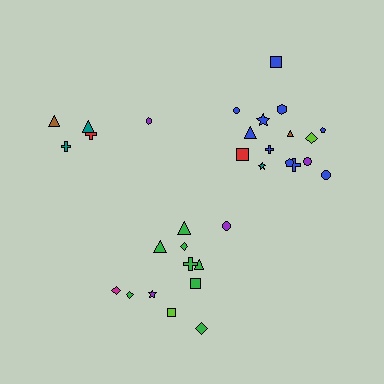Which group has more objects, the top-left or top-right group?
The top-right group.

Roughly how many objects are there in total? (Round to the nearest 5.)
Roughly 30 objects in total.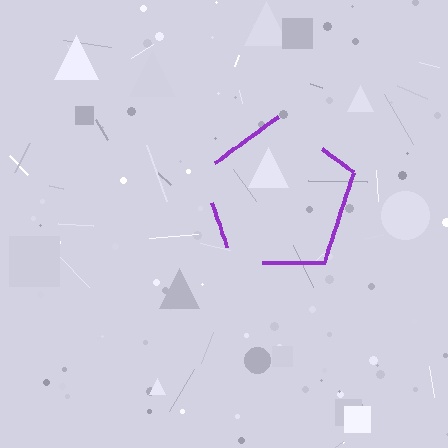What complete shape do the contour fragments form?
The contour fragments form a pentagon.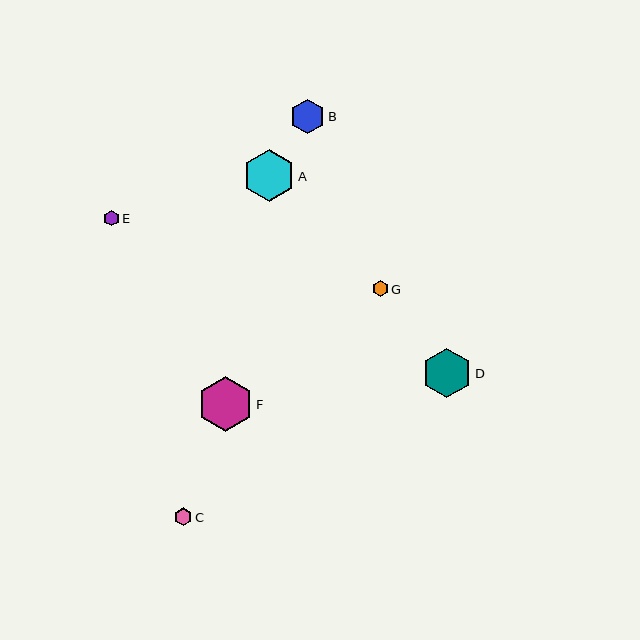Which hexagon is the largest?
Hexagon F is the largest with a size of approximately 56 pixels.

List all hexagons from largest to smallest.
From largest to smallest: F, A, D, B, C, G, E.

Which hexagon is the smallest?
Hexagon E is the smallest with a size of approximately 15 pixels.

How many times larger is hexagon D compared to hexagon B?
Hexagon D is approximately 1.4 times the size of hexagon B.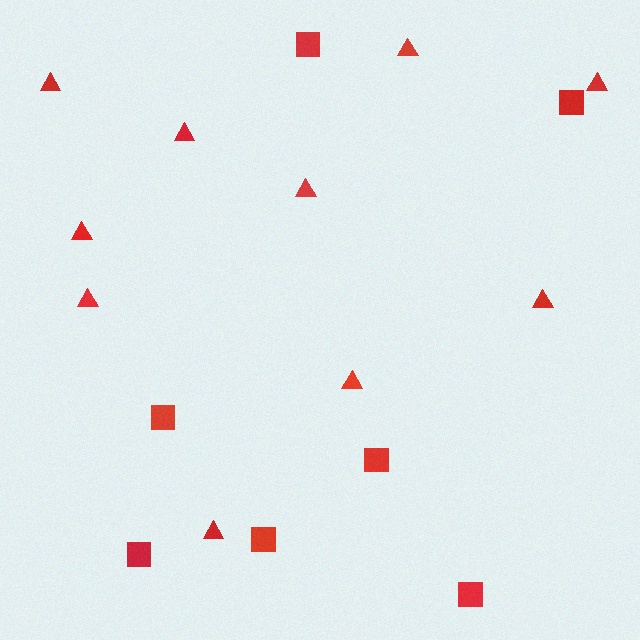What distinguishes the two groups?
There are 2 groups: one group of triangles (10) and one group of squares (7).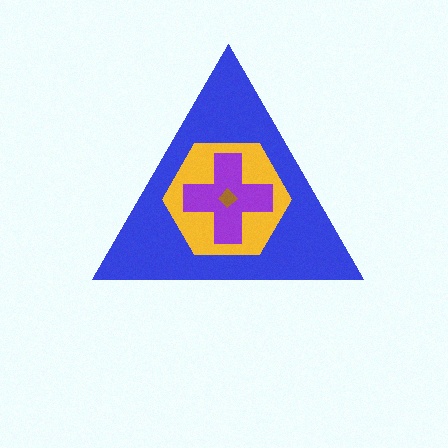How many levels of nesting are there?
4.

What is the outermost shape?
The blue triangle.